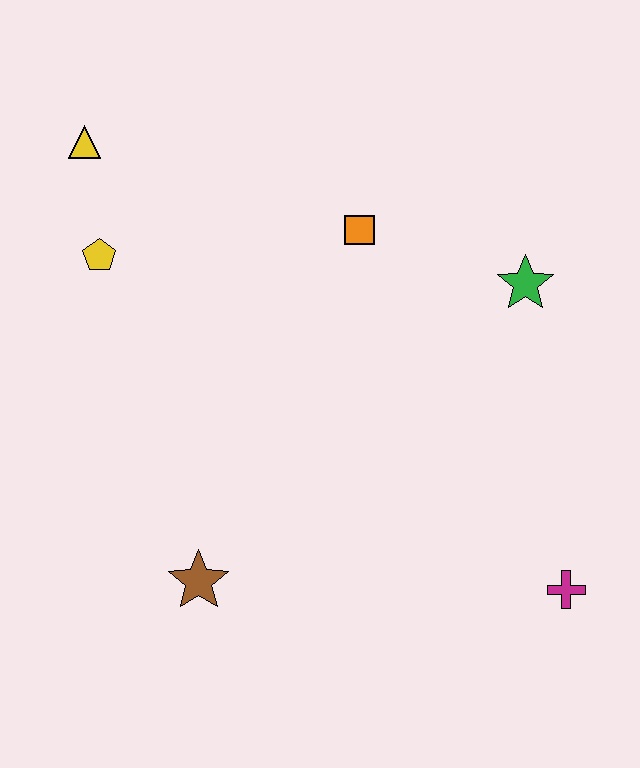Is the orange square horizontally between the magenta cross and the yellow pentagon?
Yes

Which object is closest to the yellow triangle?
The yellow pentagon is closest to the yellow triangle.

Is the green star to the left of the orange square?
No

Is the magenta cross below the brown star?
Yes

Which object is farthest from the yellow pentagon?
The magenta cross is farthest from the yellow pentagon.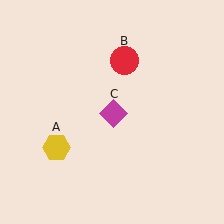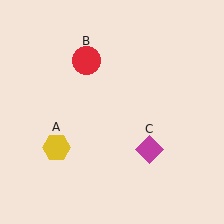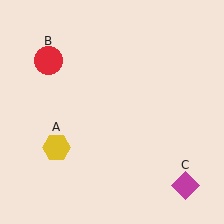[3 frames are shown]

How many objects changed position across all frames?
2 objects changed position: red circle (object B), magenta diamond (object C).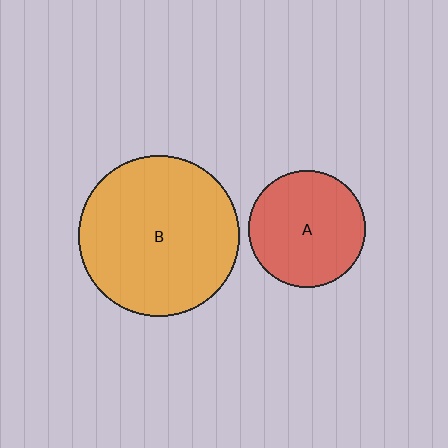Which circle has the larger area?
Circle B (orange).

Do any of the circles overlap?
No, none of the circles overlap.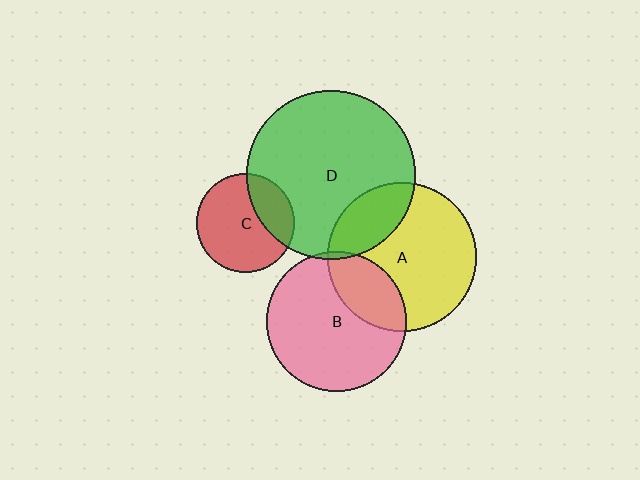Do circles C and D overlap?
Yes.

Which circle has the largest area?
Circle D (green).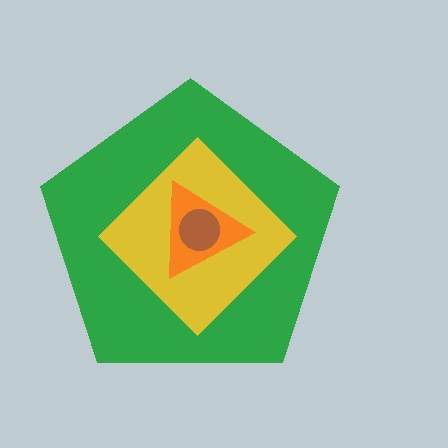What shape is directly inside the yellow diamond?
The orange triangle.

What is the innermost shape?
The brown circle.